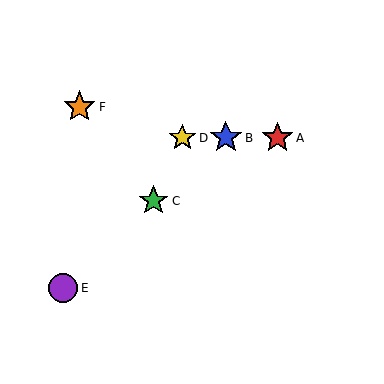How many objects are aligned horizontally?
3 objects (A, B, D) are aligned horizontally.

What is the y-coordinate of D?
Object D is at y≈138.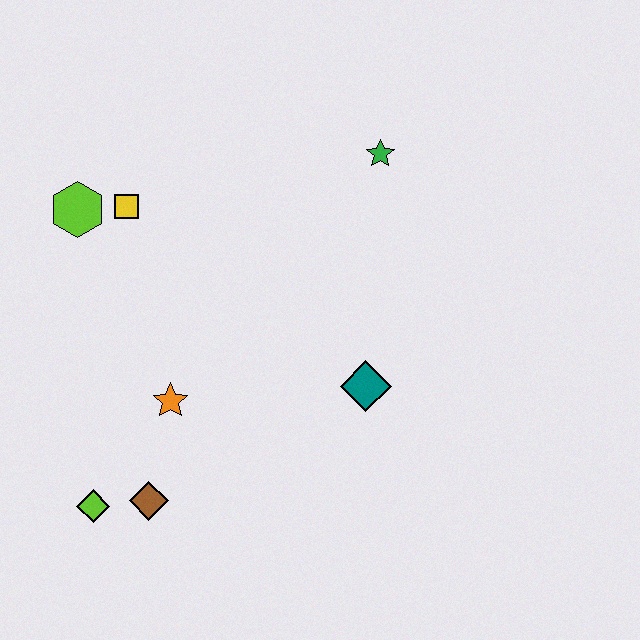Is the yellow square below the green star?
Yes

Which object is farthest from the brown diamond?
The green star is farthest from the brown diamond.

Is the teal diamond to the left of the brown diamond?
No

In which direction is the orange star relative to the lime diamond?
The orange star is above the lime diamond.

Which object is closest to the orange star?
The brown diamond is closest to the orange star.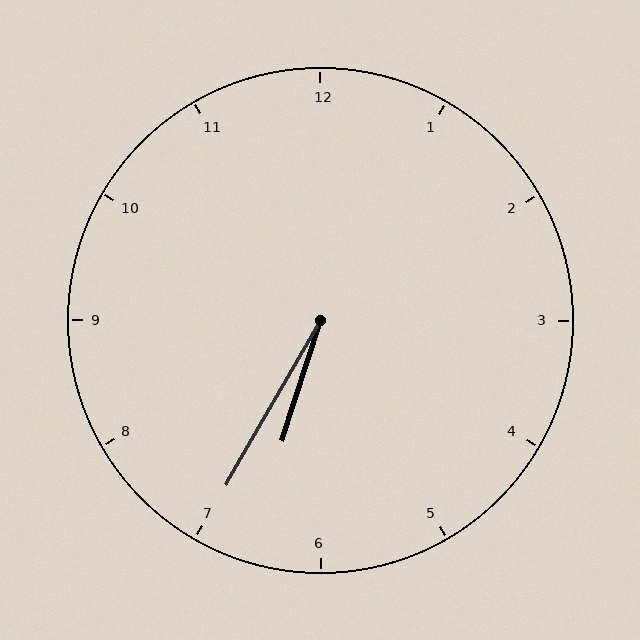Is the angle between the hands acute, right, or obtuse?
It is acute.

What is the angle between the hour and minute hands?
Approximately 12 degrees.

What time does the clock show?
6:35.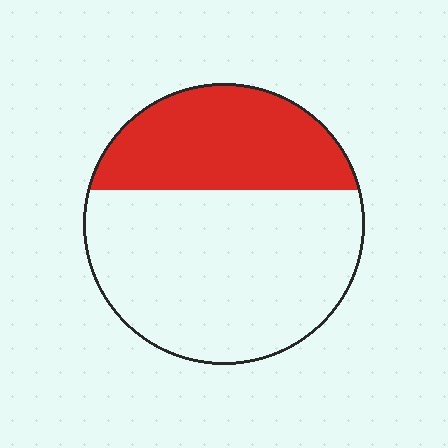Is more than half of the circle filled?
No.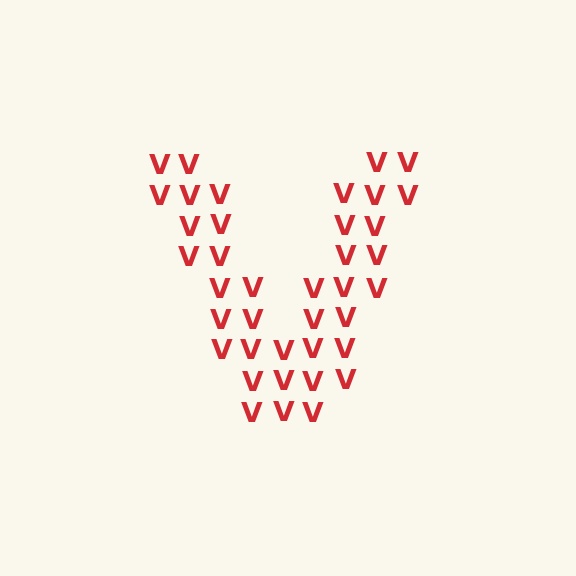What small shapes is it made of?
It is made of small letter V's.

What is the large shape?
The large shape is the letter V.